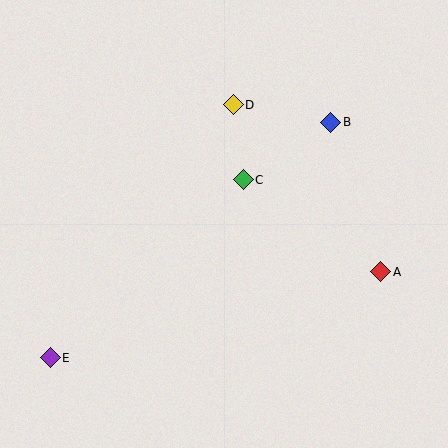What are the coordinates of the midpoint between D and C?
The midpoint between D and C is at (238, 142).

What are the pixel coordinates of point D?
Point D is at (233, 105).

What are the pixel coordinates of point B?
Point B is at (331, 122).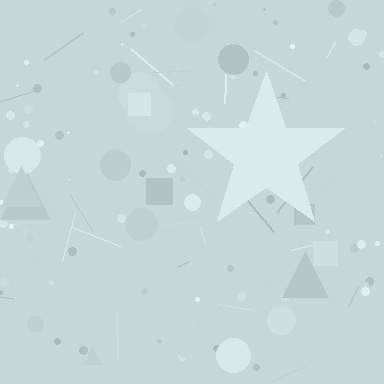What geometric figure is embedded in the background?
A star is embedded in the background.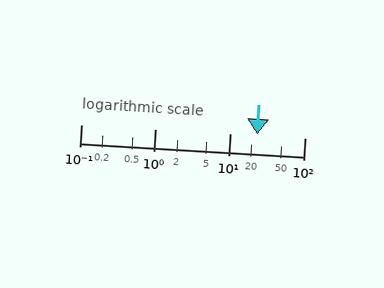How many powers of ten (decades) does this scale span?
The scale spans 3 decades, from 0.1 to 100.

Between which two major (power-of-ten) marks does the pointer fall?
The pointer is between 10 and 100.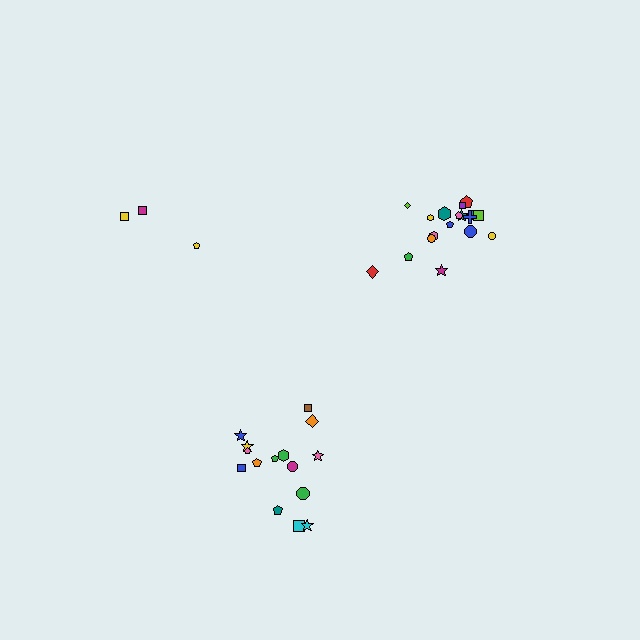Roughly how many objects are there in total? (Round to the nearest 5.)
Roughly 35 objects in total.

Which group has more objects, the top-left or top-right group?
The top-right group.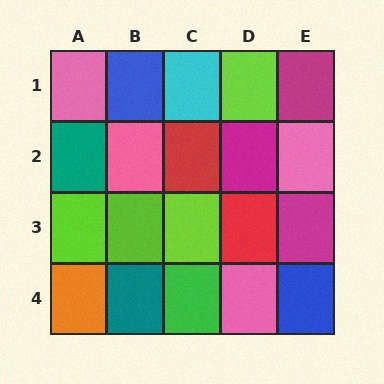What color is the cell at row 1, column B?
Blue.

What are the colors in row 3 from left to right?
Lime, lime, lime, red, magenta.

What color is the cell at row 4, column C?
Green.